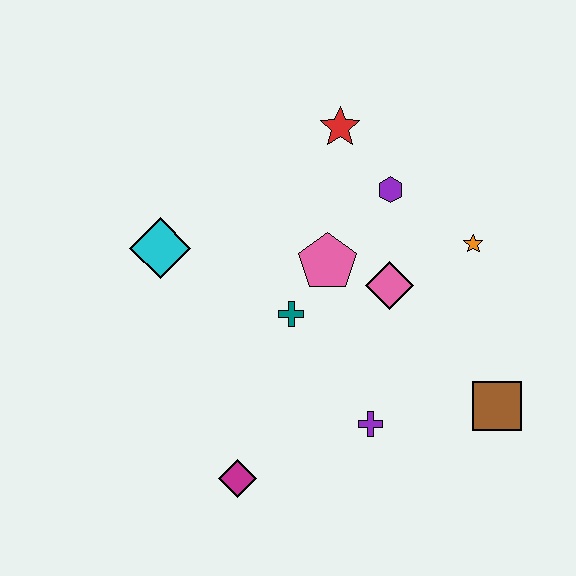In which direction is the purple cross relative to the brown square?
The purple cross is to the left of the brown square.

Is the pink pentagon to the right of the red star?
No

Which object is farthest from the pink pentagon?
The magenta diamond is farthest from the pink pentagon.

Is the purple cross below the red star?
Yes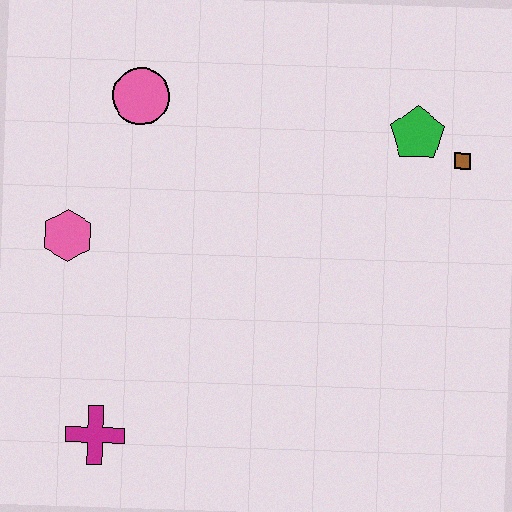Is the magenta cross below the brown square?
Yes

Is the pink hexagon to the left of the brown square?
Yes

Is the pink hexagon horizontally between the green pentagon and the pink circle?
No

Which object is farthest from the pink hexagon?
The brown square is farthest from the pink hexagon.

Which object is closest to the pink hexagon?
The pink circle is closest to the pink hexagon.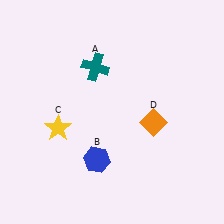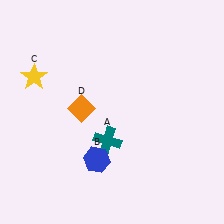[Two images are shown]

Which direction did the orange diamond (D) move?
The orange diamond (D) moved left.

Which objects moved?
The objects that moved are: the teal cross (A), the yellow star (C), the orange diamond (D).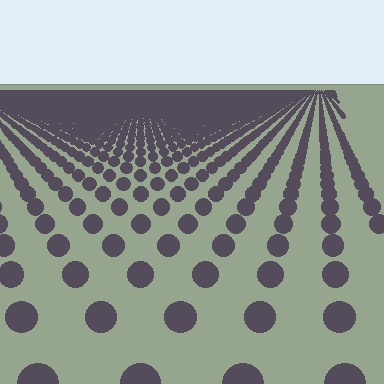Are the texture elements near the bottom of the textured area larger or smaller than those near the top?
Larger. Near the bottom, elements are closer to the viewer and appear at a bigger on-screen size.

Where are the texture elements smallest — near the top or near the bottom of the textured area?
Near the top.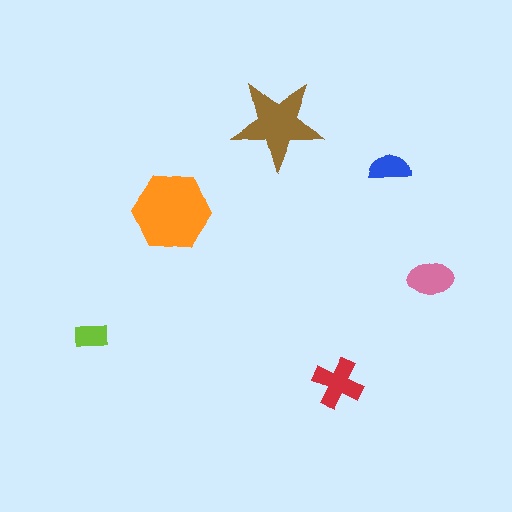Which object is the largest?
The orange hexagon.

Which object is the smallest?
The lime rectangle.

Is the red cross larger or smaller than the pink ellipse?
Larger.